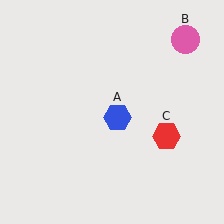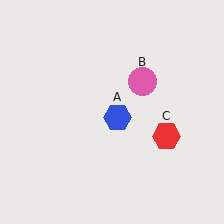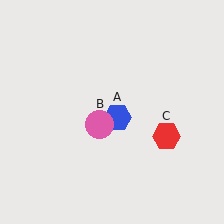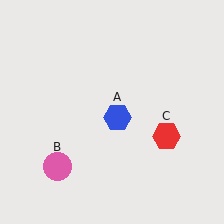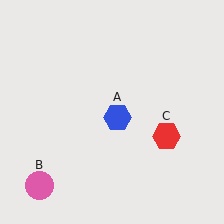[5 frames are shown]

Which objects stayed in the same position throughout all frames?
Blue hexagon (object A) and red hexagon (object C) remained stationary.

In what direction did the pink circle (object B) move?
The pink circle (object B) moved down and to the left.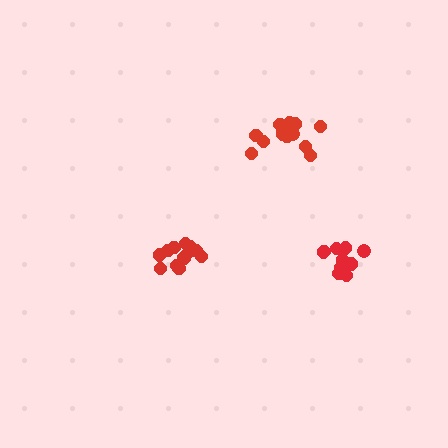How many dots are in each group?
Group 1: 13 dots, Group 2: 16 dots, Group 3: 11 dots (40 total).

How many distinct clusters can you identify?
There are 3 distinct clusters.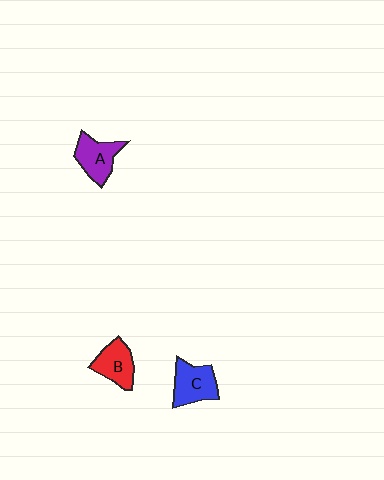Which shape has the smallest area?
Shape B (red).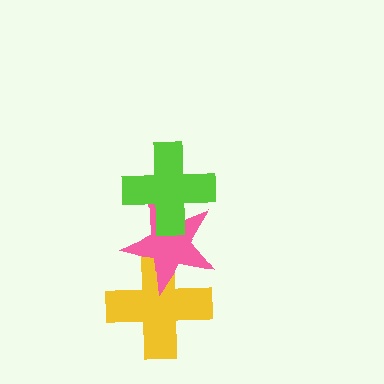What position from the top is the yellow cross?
The yellow cross is 3rd from the top.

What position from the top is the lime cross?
The lime cross is 1st from the top.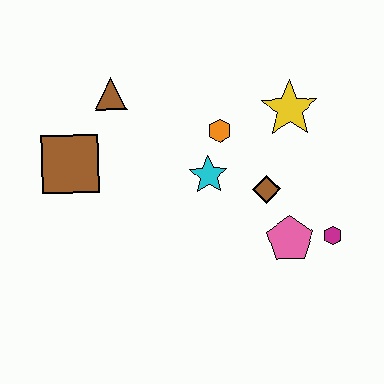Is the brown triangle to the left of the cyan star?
Yes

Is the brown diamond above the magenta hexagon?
Yes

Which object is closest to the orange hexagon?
The cyan star is closest to the orange hexagon.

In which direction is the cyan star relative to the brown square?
The cyan star is to the right of the brown square.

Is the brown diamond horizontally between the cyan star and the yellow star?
Yes